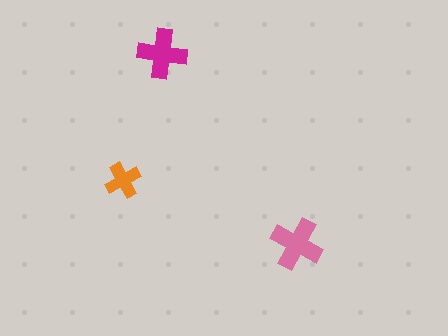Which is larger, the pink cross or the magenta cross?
The pink one.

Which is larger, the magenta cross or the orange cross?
The magenta one.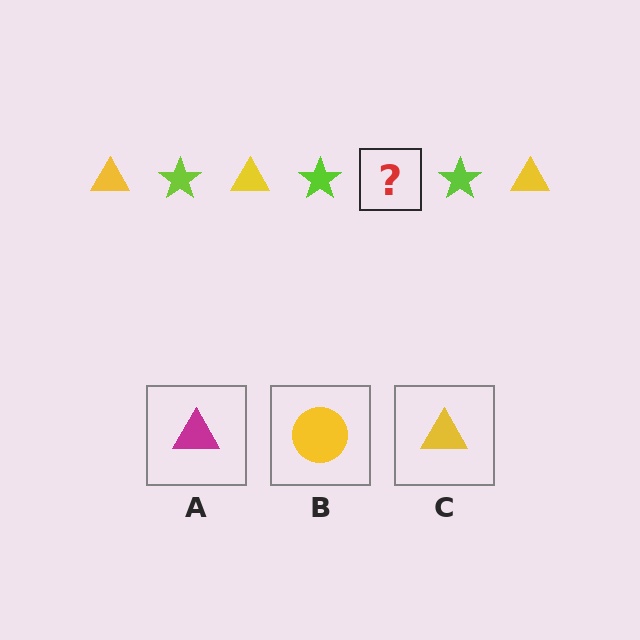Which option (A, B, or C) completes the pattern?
C.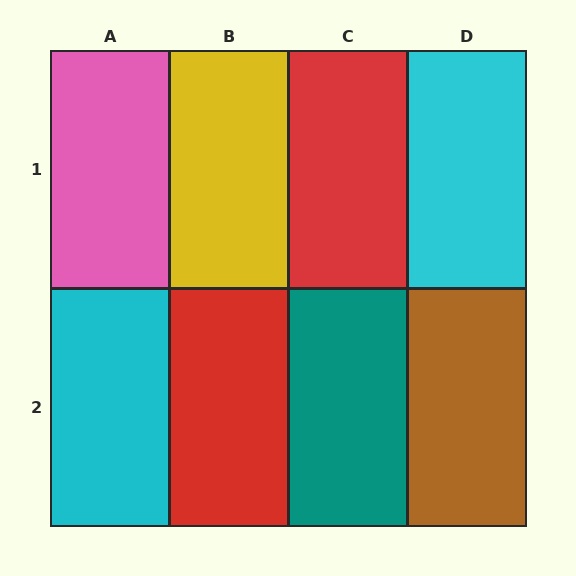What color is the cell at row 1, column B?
Yellow.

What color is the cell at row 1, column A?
Pink.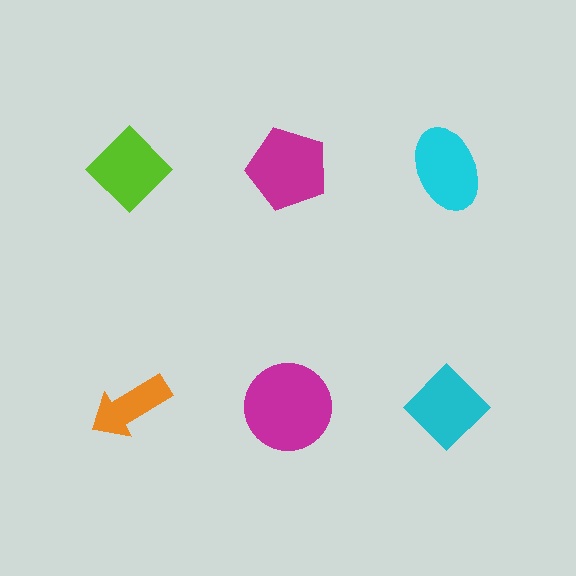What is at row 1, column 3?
A cyan ellipse.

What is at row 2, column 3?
A cyan diamond.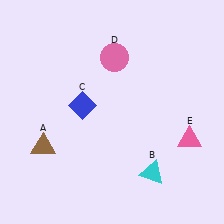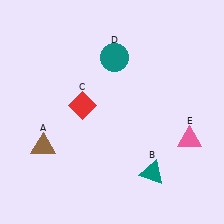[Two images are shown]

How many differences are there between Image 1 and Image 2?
There are 3 differences between the two images.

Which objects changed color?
B changed from cyan to teal. C changed from blue to red. D changed from pink to teal.